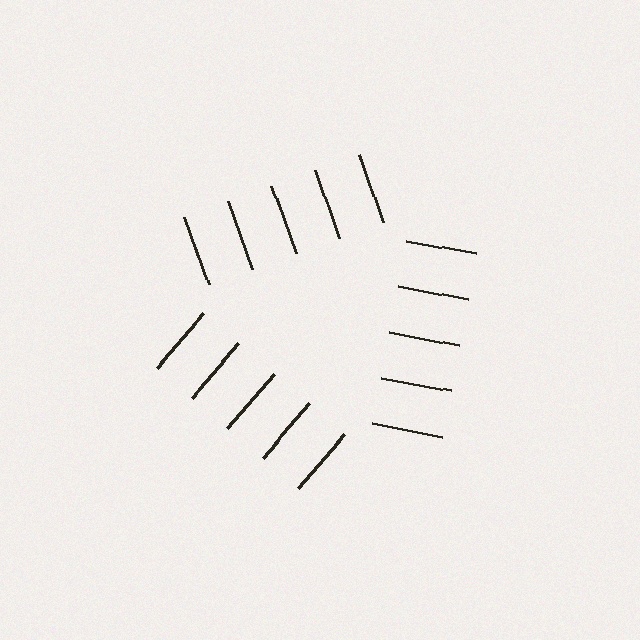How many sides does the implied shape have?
3 sides — the line-ends trace a triangle.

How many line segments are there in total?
15 — 5 along each of the 3 edges.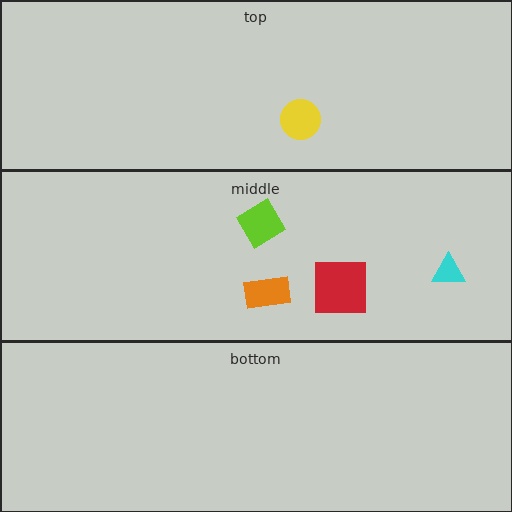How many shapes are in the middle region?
4.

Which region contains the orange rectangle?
The middle region.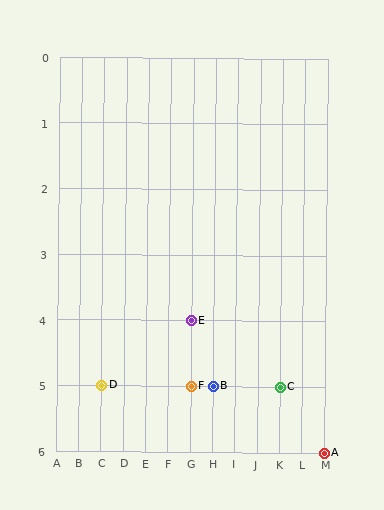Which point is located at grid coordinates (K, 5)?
Point C is at (K, 5).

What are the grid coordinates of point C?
Point C is at grid coordinates (K, 5).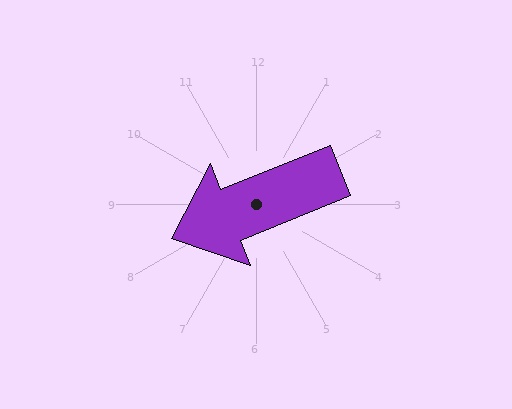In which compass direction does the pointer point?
West.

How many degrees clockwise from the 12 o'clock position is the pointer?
Approximately 248 degrees.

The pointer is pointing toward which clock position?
Roughly 8 o'clock.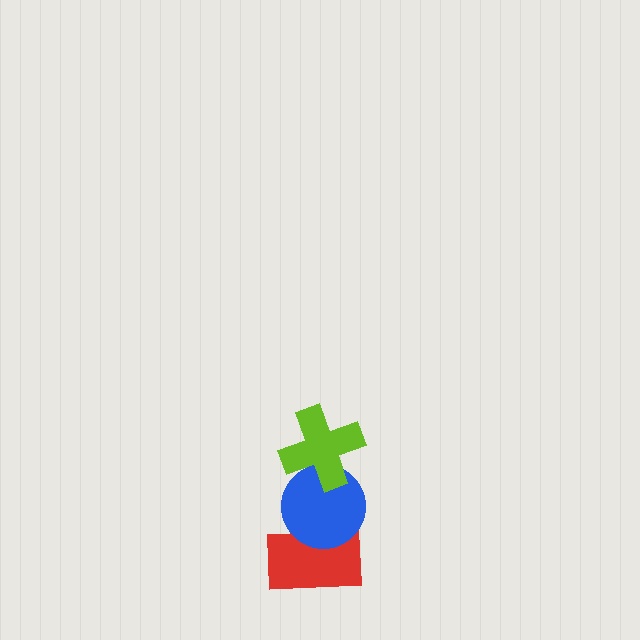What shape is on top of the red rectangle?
The blue circle is on top of the red rectangle.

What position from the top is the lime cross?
The lime cross is 1st from the top.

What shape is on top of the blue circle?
The lime cross is on top of the blue circle.